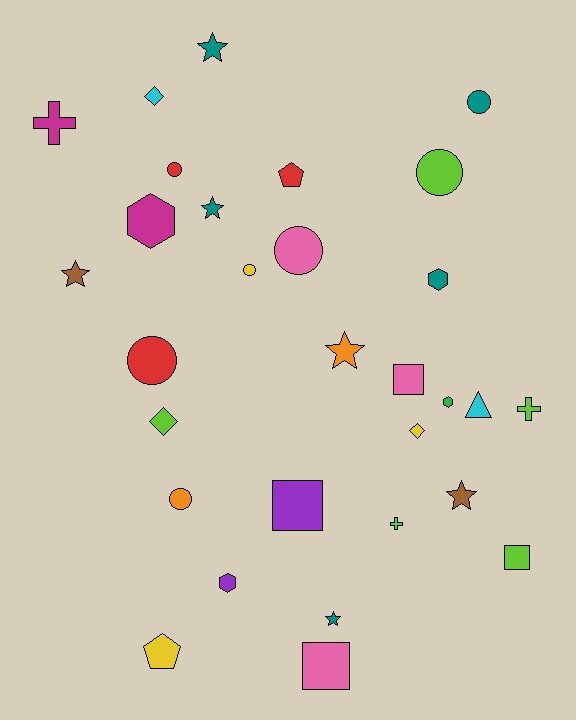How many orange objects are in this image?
There are 2 orange objects.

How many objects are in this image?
There are 30 objects.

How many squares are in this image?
There are 4 squares.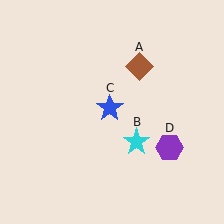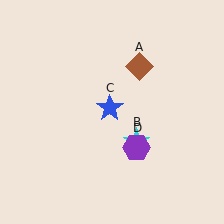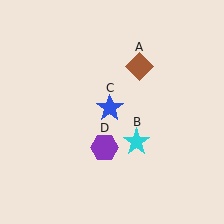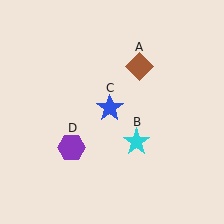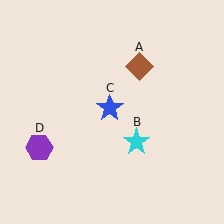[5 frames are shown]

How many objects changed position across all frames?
1 object changed position: purple hexagon (object D).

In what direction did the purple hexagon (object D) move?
The purple hexagon (object D) moved left.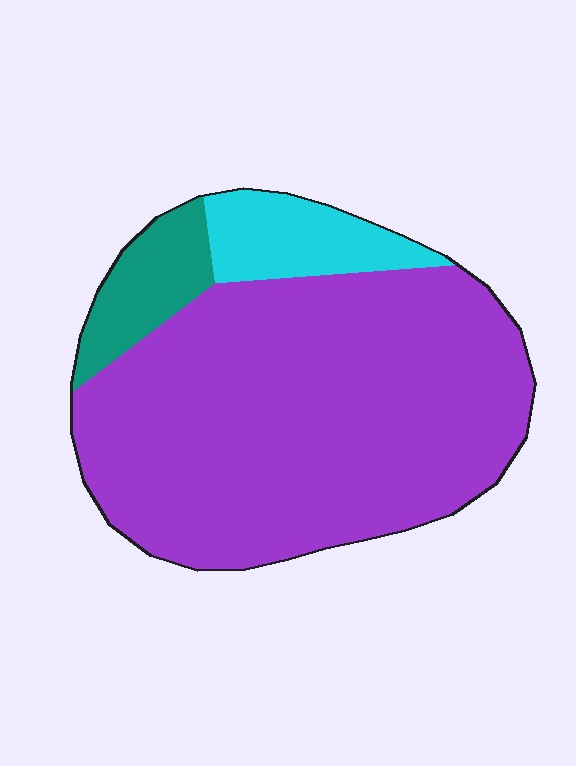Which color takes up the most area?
Purple, at roughly 80%.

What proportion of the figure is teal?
Teal takes up less than a sixth of the figure.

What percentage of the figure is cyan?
Cyan covers 11% of the figure.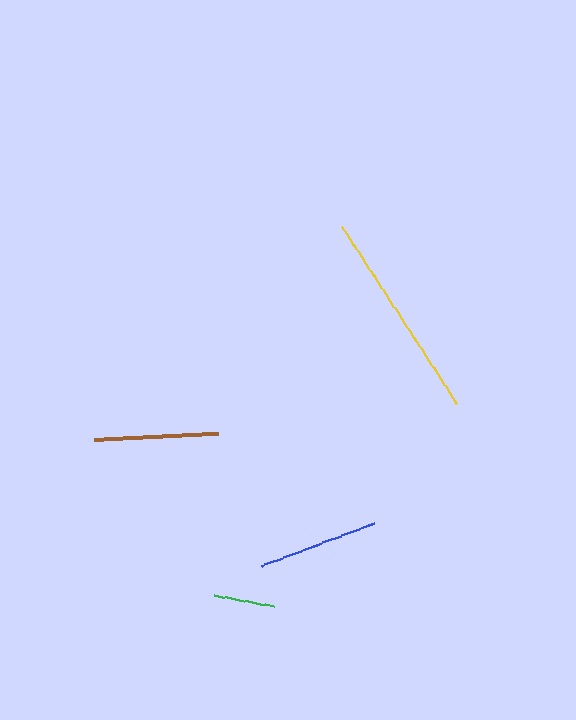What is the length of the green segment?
The green segment is approximately 61 pixels long.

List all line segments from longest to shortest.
From longest to shortest: yellow, brown, blue, green.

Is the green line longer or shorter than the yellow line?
The yellow line is longer than the green line.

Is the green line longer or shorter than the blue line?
The blue line is longer than the green line.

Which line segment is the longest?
The yellow line is the longest at approximately 212 pixels.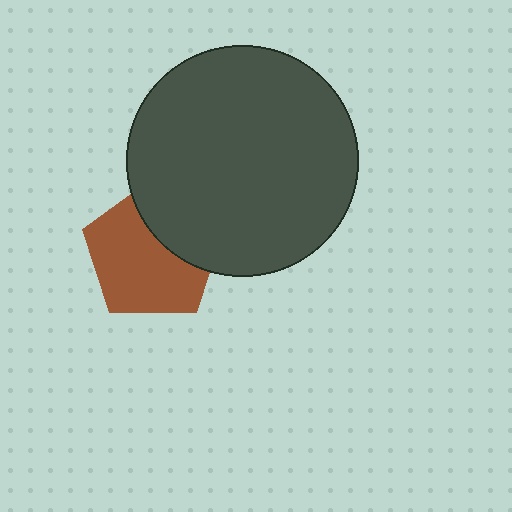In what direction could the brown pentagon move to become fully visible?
The brown pentagon could move toward the lower-left. That would shift it out from behind the dark gray circle entirely.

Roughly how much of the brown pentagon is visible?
Most of it is visible (roughly 67%).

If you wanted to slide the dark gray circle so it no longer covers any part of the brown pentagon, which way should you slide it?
Slide it toward the upper-right — that is the most direct way to separate the two shapes.